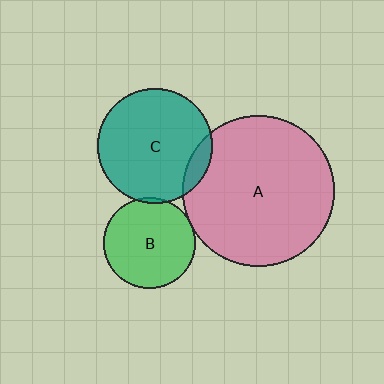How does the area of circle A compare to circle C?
Approximately 1.7 times.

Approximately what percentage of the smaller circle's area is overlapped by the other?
Approximately 10%.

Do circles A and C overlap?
Yes.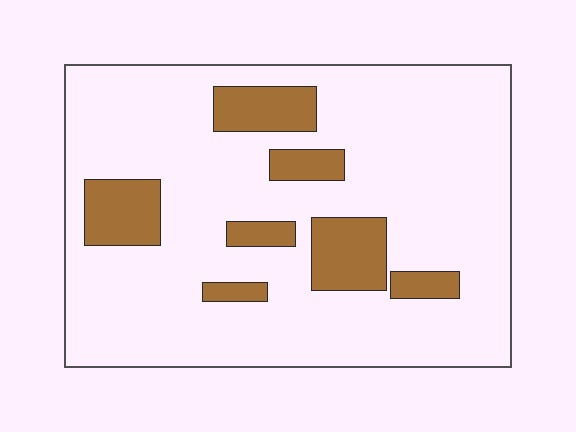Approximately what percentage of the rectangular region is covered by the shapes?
Approximately 15%.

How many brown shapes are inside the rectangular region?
7.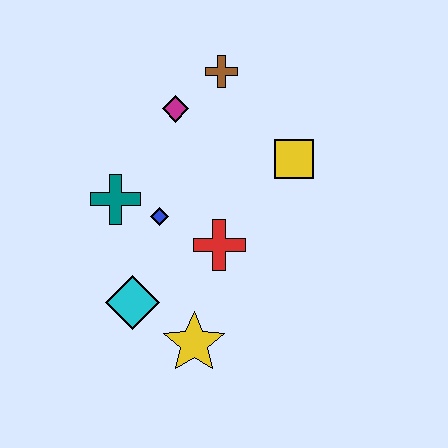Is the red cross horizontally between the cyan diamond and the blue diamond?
No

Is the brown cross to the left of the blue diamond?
No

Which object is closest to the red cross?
The blue diamond is closest to the red cross.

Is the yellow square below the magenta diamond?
Yes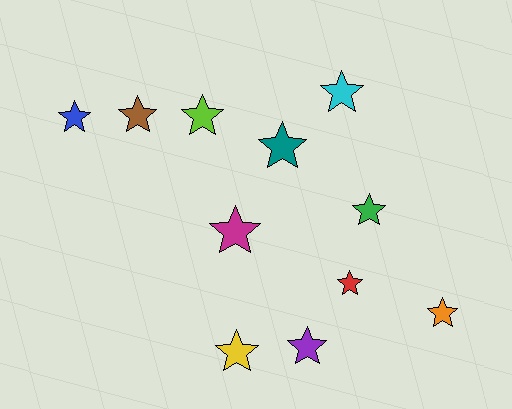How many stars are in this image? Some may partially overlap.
There are 11 stars.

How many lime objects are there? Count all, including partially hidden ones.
There is 1 lime object.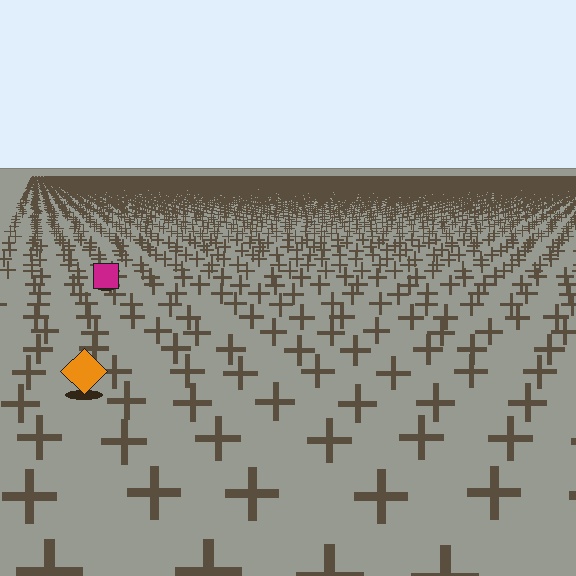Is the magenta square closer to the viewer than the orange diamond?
No. The orange diamond is closer — you can tell from the texture gradient: the ground texture is coarser near it.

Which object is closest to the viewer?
The orange diamond is closest. The texture marks near it are larger and more spread out.